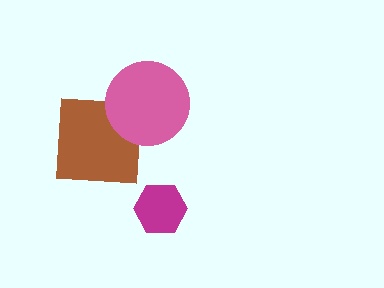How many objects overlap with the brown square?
1 object overlaps with the brown square.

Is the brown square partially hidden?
Yes, it is partially covered by another shape.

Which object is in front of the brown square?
The pink circle is in front of the brown square.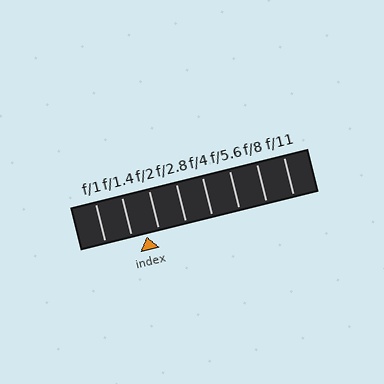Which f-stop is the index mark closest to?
The index mark is closest to f/2.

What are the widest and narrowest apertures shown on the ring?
The widest aperture shown is f/1 and the narrowest is f/11.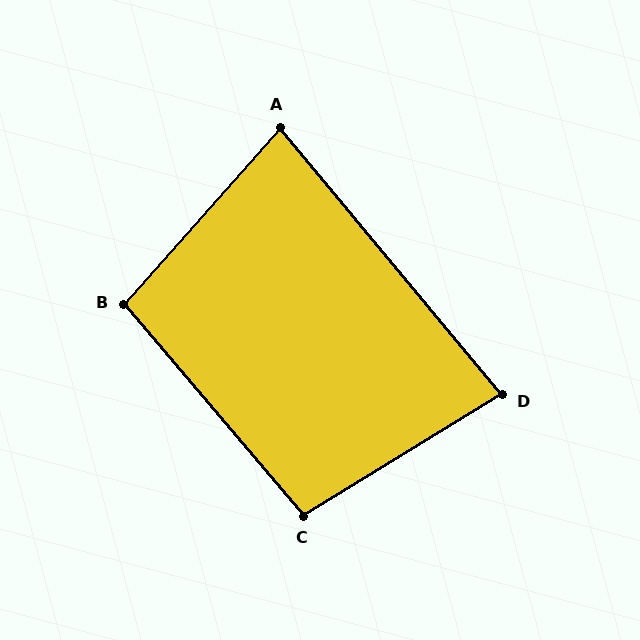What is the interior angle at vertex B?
Approximately 98 degrees (obtuse).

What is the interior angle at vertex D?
Approximately 82 degrees (acute).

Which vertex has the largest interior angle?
C, at approximately 99 degrees.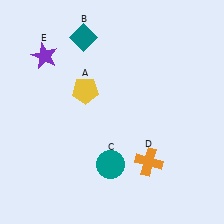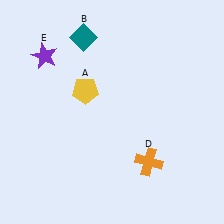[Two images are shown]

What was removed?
The teal circle (C) was removed in Image 2.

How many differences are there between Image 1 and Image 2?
There is 1 difference between the two images.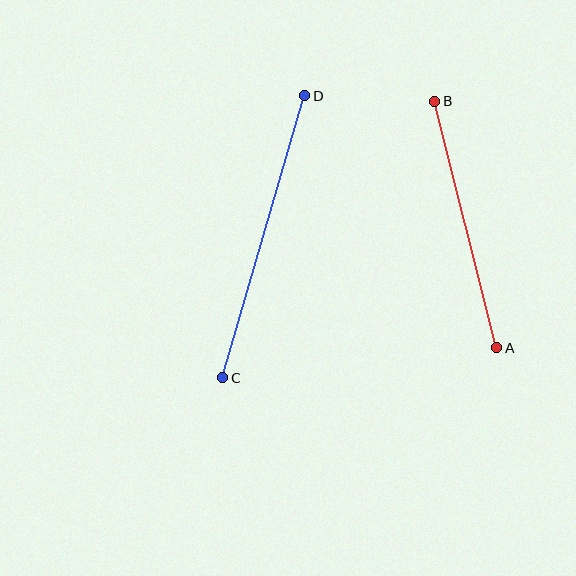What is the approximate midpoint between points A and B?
The midpoint is at approximately (466, 225) pixels.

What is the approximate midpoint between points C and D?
The midpoint is at approximately (264, 237) pixels.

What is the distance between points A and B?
The distance is approximately 254 pixels.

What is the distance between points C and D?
The distance is approximately 294 pixels.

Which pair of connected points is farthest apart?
Points C and D are farthest apart.